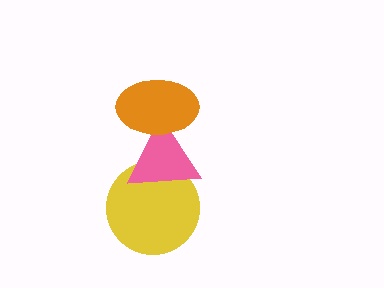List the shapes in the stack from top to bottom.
From top to bottom: the orange ellipse, the pink triangle, the yellow circle.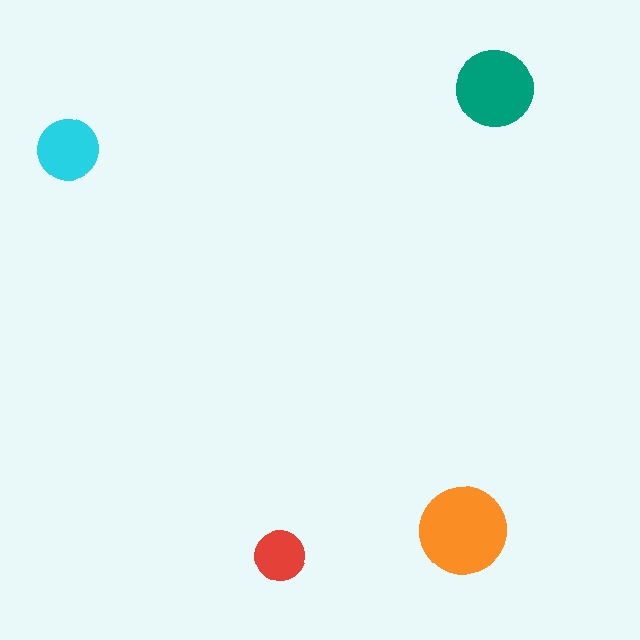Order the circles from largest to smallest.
the orange one, the teal one, the cyan one, the red one.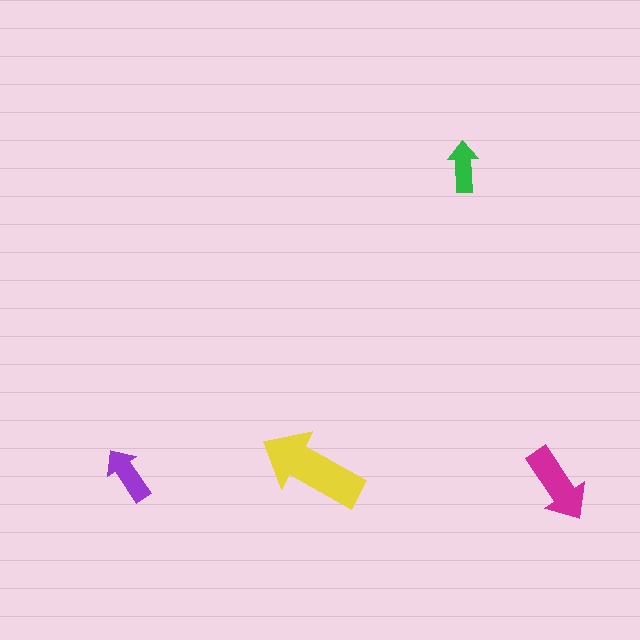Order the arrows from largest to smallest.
the yellow one, the magenta one, the purple one, the green one.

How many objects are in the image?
There are 4 objects in the image.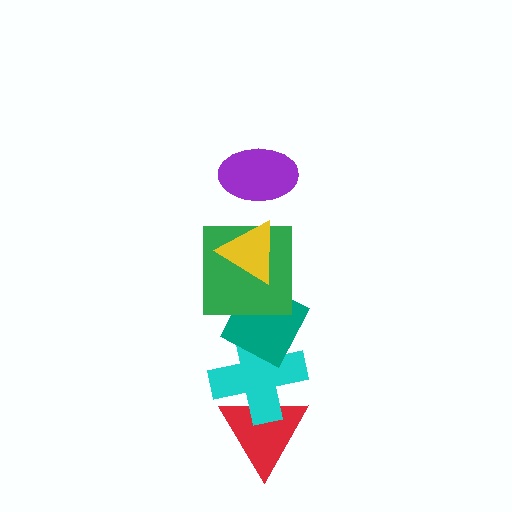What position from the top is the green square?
The green square is 3rd from the top.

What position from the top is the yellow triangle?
The yellow triangle is 2nd from the top.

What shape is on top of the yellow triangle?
The purple ellipse is on top of the yellow triangle.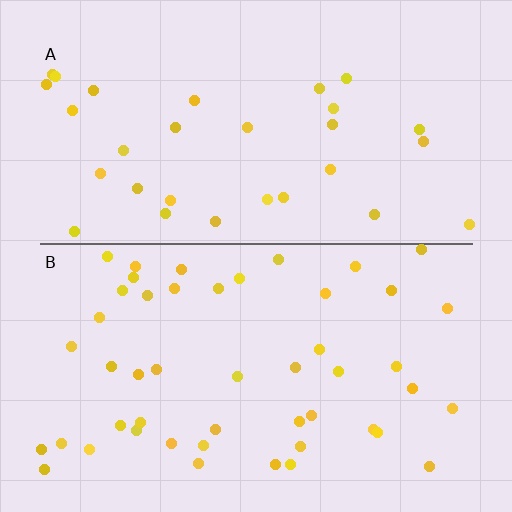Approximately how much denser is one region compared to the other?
Approximately 1.6× — region B over region A.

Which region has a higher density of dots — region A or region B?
B (the bottom).